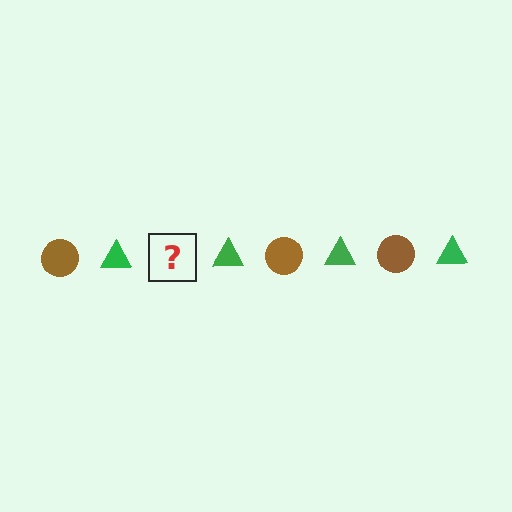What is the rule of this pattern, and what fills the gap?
The rule is that the pattern alternates between brown circle and green triangle. The gap should be filled with a brown circle.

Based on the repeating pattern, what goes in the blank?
The blank should be a brown circle.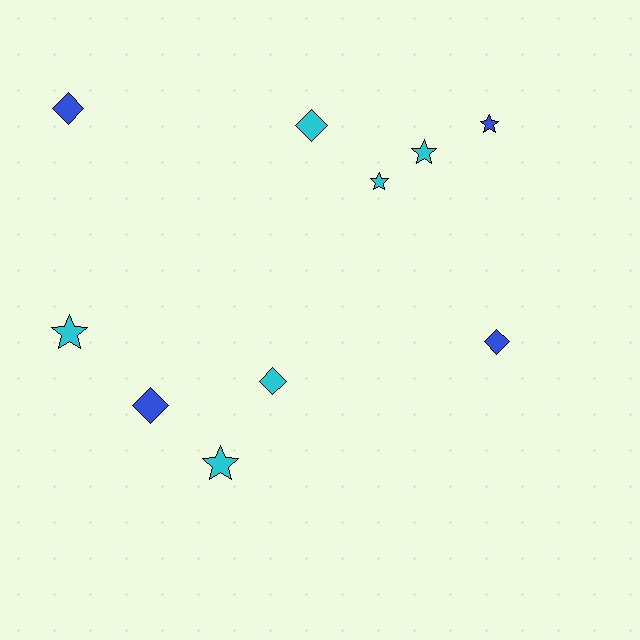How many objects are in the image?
There are 10 objects.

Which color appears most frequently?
Cyan, with 6 objects.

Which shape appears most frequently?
Diamond, with 5 objects.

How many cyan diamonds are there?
There are 2 cyan diamonds.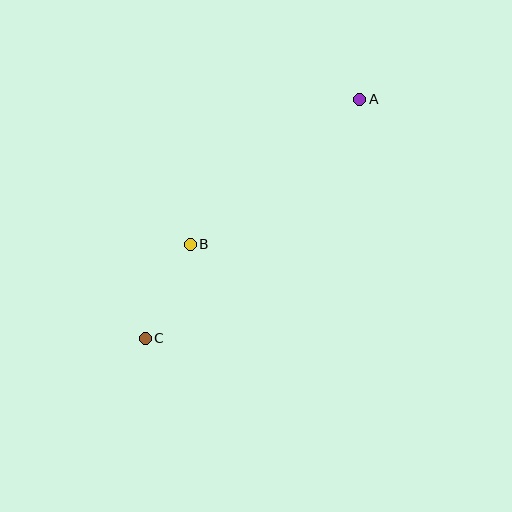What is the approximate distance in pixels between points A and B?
The distance between A and B is approximately 223 pixels.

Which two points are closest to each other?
Points B and C are closest to each other.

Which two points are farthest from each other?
Points A and C are farthest from each other.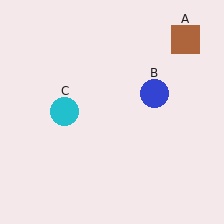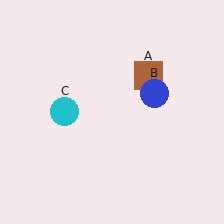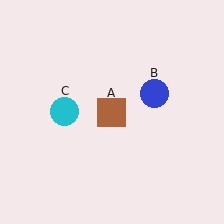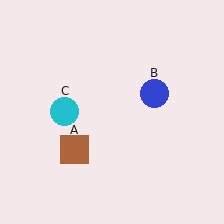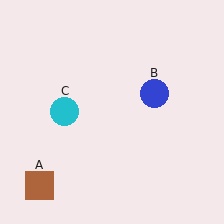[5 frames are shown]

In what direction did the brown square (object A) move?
The brown square (object A) moved down and to the left.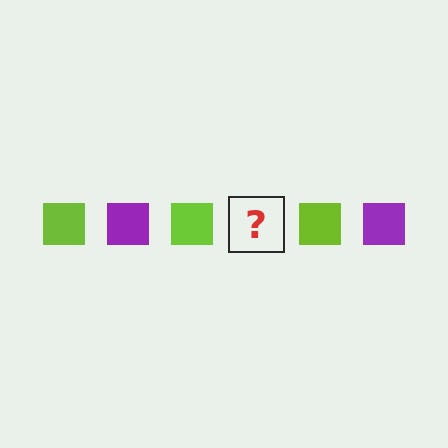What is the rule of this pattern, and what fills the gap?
The rule is that the pattern cycles through lime, purple squares. The gap should be filled with a purple square.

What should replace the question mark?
The question mark should be replaced with a purple square.